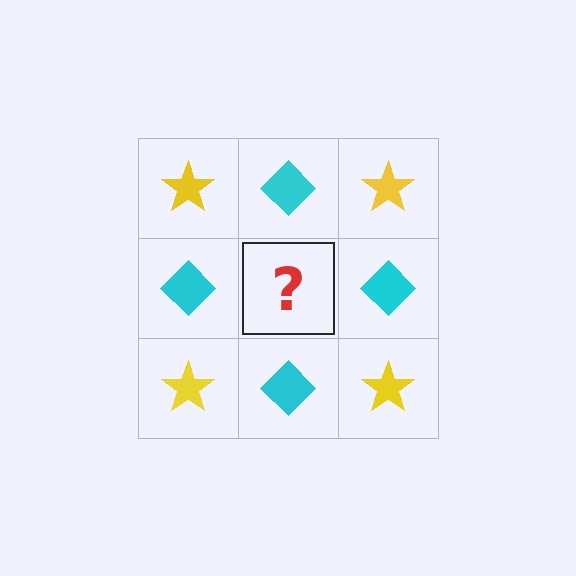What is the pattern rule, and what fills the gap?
The rule is that it alternates yellow star and cyan diamond in a checkerboard pattern. The gap should be filled with a yellow star.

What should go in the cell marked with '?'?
The missing cell should contain a yellow star.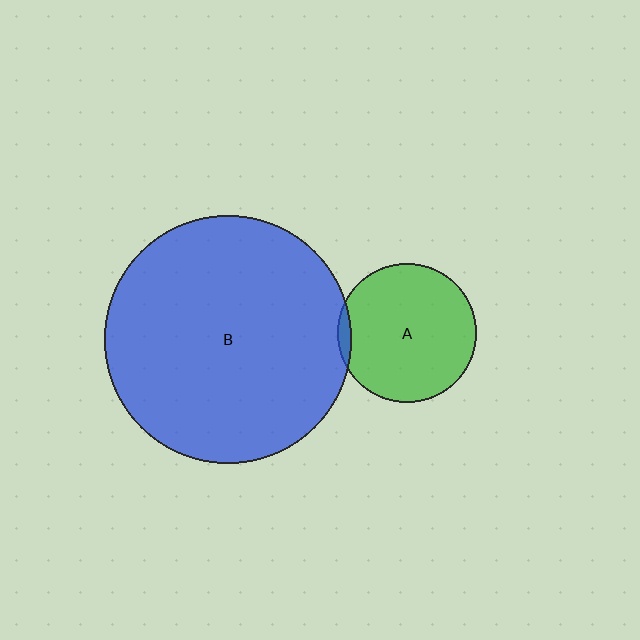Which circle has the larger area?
Circle B (blue).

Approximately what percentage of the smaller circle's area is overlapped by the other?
Approximately 5%.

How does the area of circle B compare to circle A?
Approximately 3.2 times.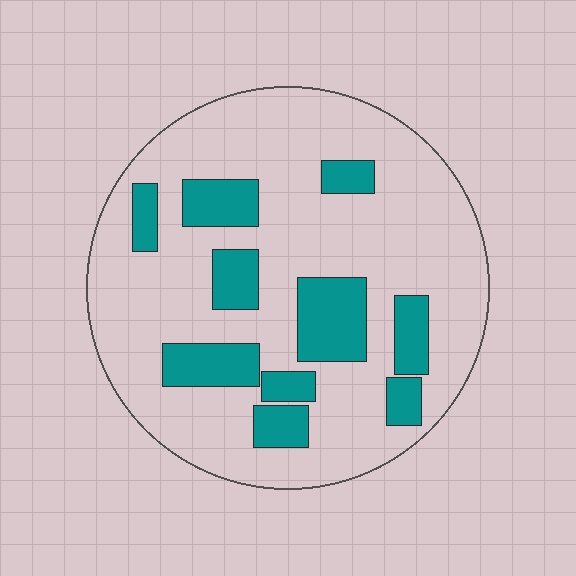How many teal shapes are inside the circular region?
10.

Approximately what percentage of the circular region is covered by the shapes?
Approximately 25%.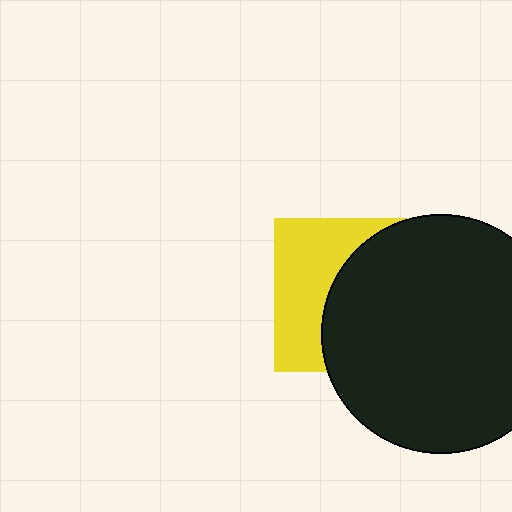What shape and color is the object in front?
The object in front is a black circle.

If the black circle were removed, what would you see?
You would see the complete yellow square.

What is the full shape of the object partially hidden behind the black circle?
The partially hidden object is a yellow square.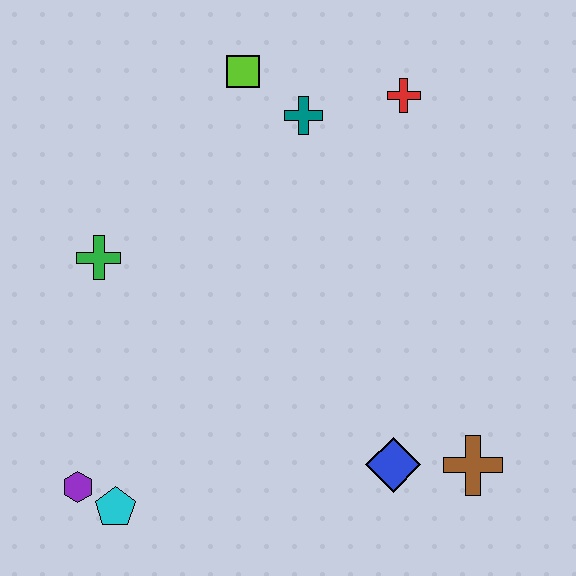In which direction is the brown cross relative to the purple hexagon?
The brown cross is to the right of the purple hexagon.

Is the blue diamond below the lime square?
Yes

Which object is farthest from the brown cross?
The lime square is farthest from the brown cross.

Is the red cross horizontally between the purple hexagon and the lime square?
No